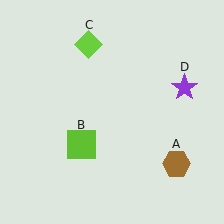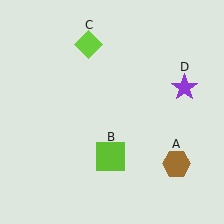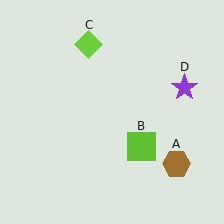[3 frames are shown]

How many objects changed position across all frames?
1 object changed position: lime square (object B).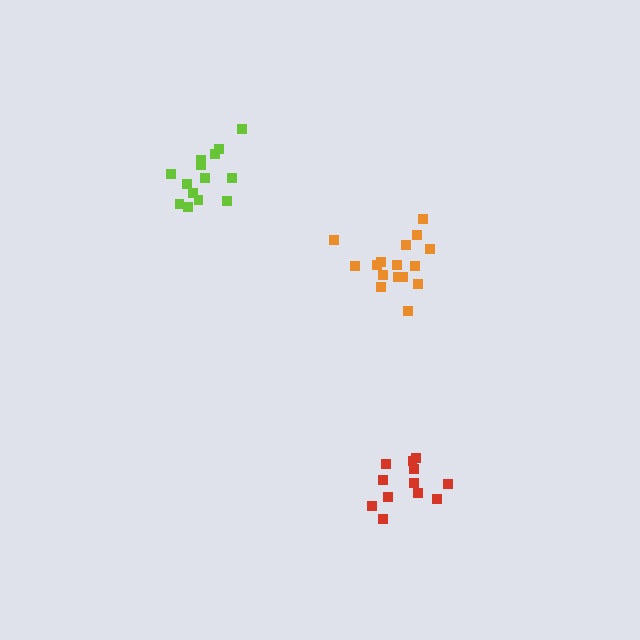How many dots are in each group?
Group 1: 16 dots, Group 2: 12 dots, Group 3: 14 dots (42 total).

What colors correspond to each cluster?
The clusters are colored: orange, red, lime.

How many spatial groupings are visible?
There are 3 spatial groupings.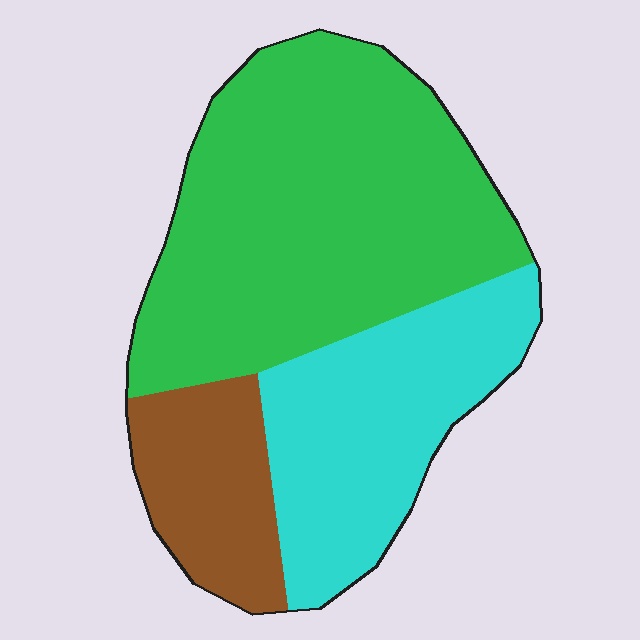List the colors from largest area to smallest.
From largest to smallest: green, cyan, brown.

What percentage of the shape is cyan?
Cyan takes up between a sixth and a third of the shape.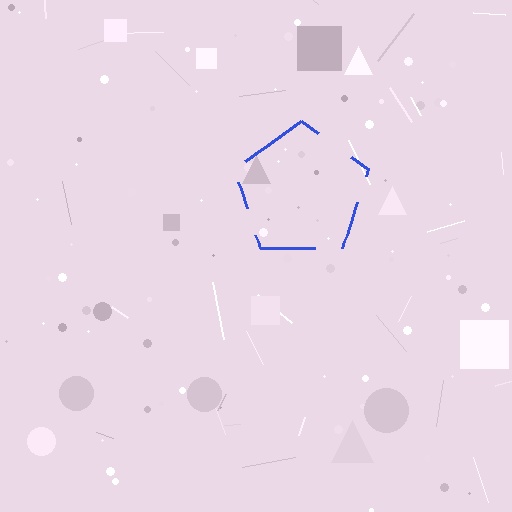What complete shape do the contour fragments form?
The contour fragments form a pentagon.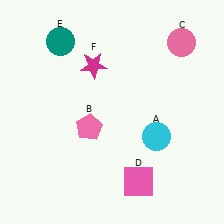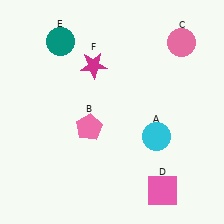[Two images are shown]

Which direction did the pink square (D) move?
The pink square (D) moved right.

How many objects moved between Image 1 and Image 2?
1 object moved between the two images.